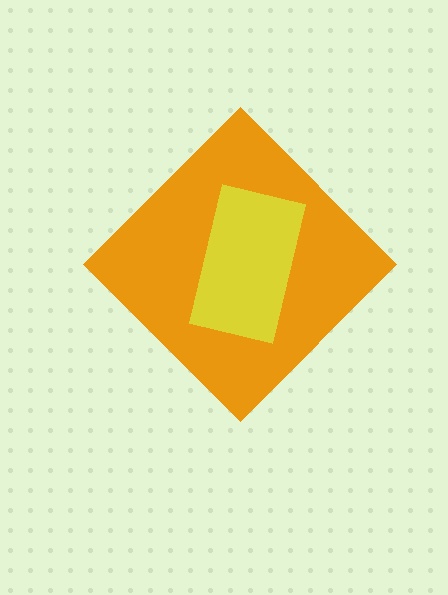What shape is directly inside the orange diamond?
The yellow rectangle.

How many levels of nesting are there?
2.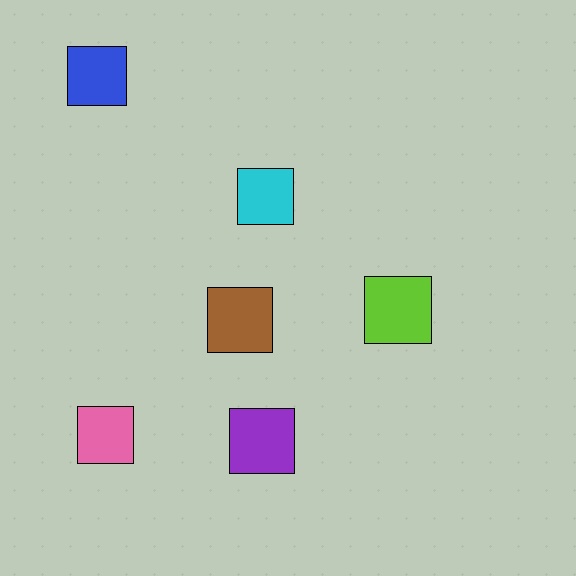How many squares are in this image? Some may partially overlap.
There are 6 squares.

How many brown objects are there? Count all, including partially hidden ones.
There is 1 brown object.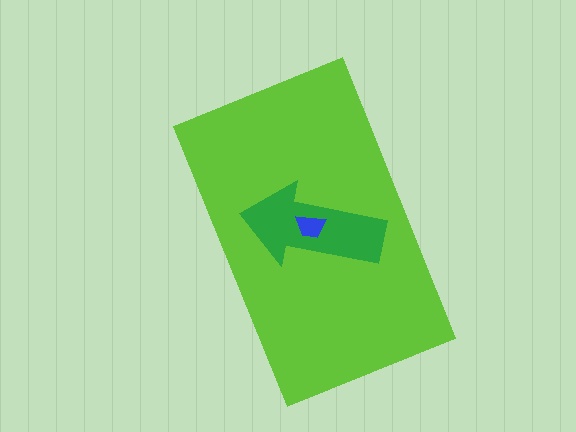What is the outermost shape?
The lime rectangle.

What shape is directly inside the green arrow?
The blue trapezoid.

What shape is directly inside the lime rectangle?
The green arrow.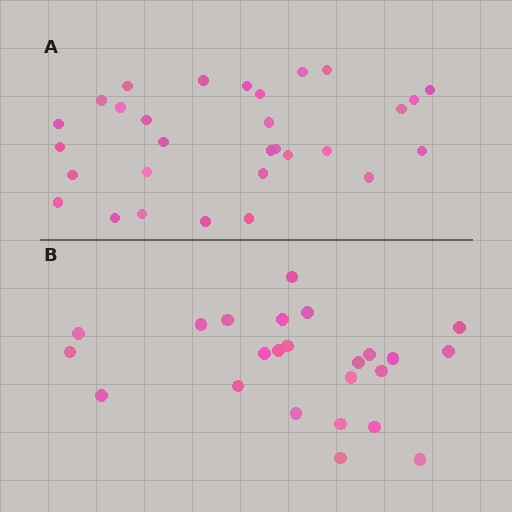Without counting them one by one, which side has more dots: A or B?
Region A (the top region) has more dots.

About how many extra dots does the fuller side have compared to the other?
Region A has about 6 more dots than region B.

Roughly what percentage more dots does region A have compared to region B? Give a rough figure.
About 25% more.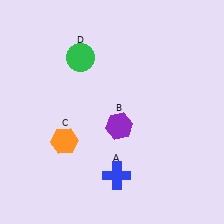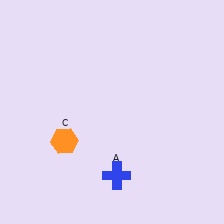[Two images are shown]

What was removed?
The purple hexagon (B), the green circle (D) were removed in Image 2.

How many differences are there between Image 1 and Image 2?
There are 2 differences between the two images.